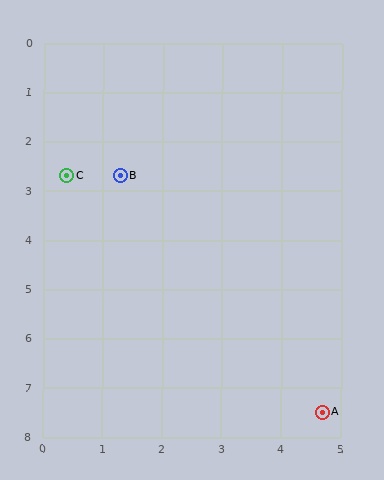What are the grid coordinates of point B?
Point B is at approximately (1.3, 2.7).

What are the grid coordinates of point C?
Point C is at approximately (0.4, 2.7).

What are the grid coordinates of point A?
Point A is at approximately (4.7, 7.5).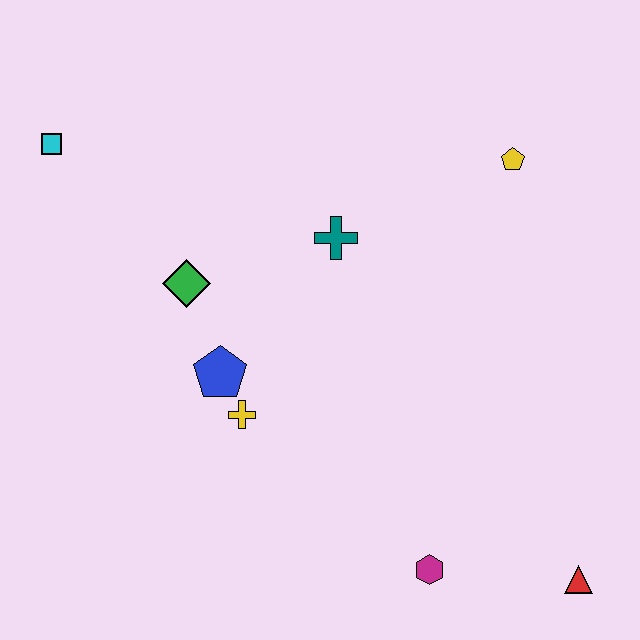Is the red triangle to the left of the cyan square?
No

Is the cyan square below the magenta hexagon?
No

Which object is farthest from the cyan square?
The red triangle is farthest from the cyan square.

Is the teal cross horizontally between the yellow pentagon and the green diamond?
Yes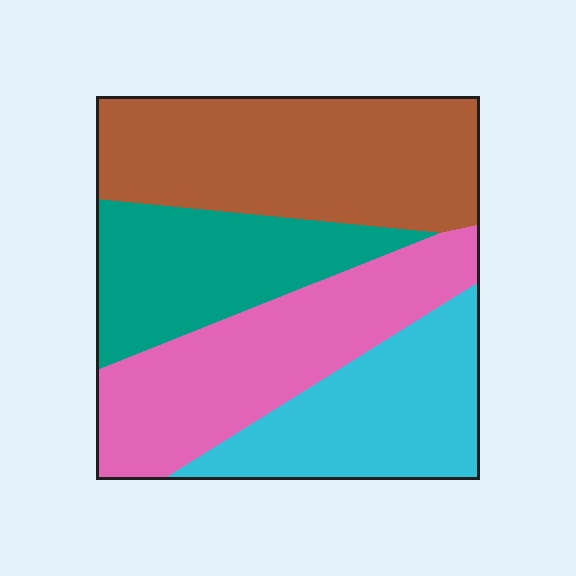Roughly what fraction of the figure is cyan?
Cyan covers about 20% of the figure.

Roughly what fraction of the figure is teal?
Teal takes up less than a quarter of the figure.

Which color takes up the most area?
Brown, at roughly 30%.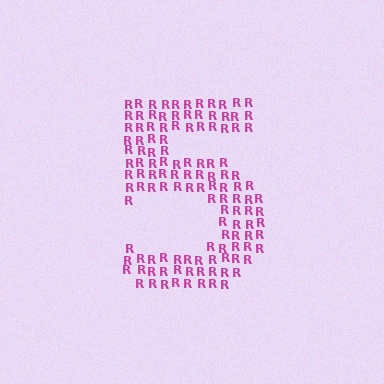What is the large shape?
The large shape is the digit 5.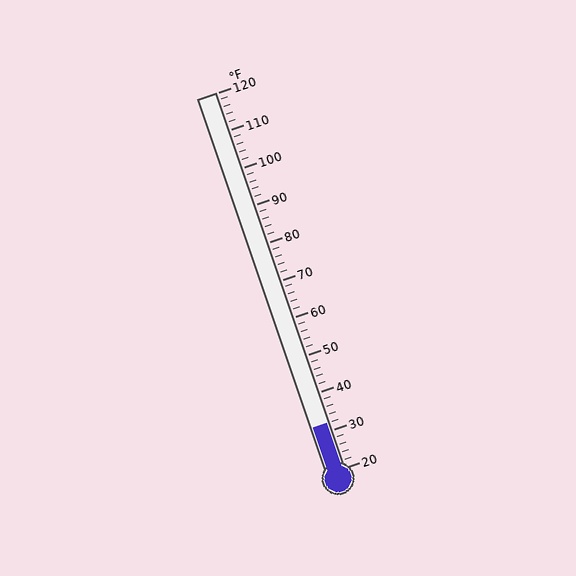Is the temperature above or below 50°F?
The temperature is below 50°F.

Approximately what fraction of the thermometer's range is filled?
The thermometer is filled to approximately 10% of its range.